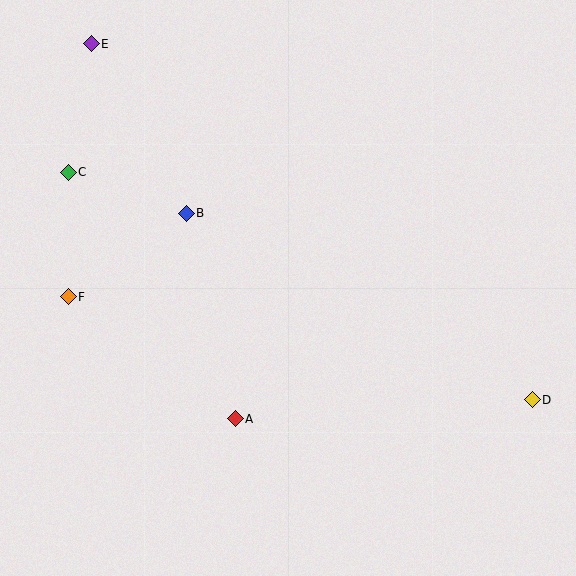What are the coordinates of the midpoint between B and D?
The midpoint between B and D is at (359, 307).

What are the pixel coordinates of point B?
Point B is at (186, 213).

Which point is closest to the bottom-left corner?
Point A is closest to the bottom-left corner.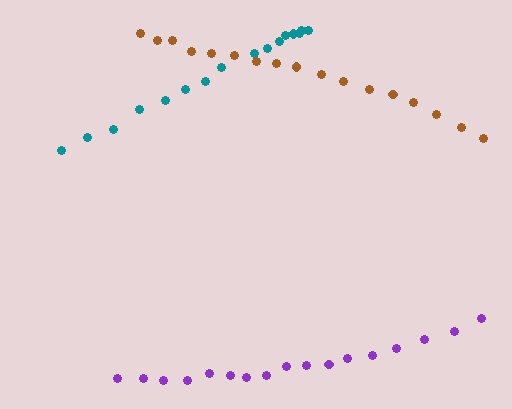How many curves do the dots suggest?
There are 3 distinct paths.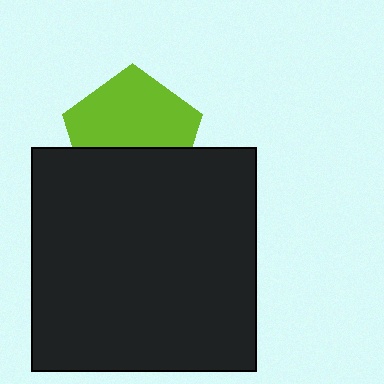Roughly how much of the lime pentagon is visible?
About half of it is visible (roughly 60%).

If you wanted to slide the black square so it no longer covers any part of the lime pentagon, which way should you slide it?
Slide it down — that is the most direct way to separate the two shapes.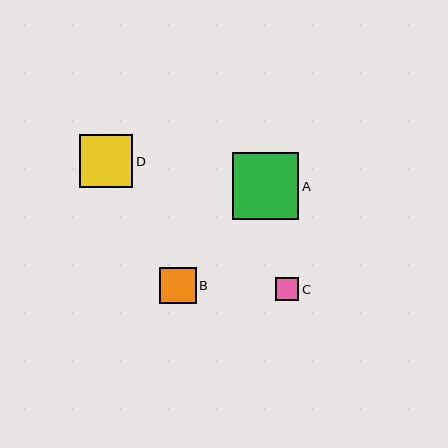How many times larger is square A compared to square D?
Square A is approximately 1.2 times the size of square D.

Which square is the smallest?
Square C is the smallest with a size of approximately 23 pixels.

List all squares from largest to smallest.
From largest to smallest: A, D, B, C.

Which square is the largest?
Square A is the largest with a size of approximately 66 pixels.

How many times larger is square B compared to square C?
Square B is approximately 1.6 times the size of square C.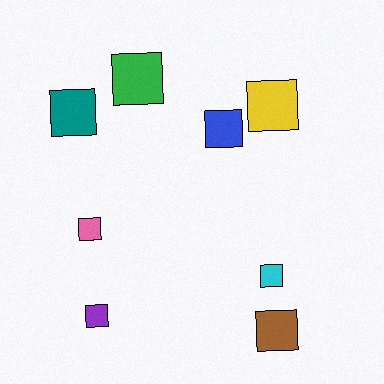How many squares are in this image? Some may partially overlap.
There are 8 squares.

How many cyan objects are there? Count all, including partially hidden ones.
There is 1 cyan object.